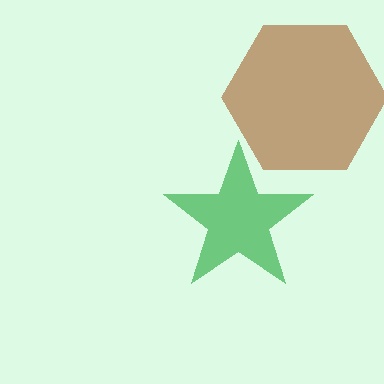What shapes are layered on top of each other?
The layered shapes are: a brown hexagon, a green star.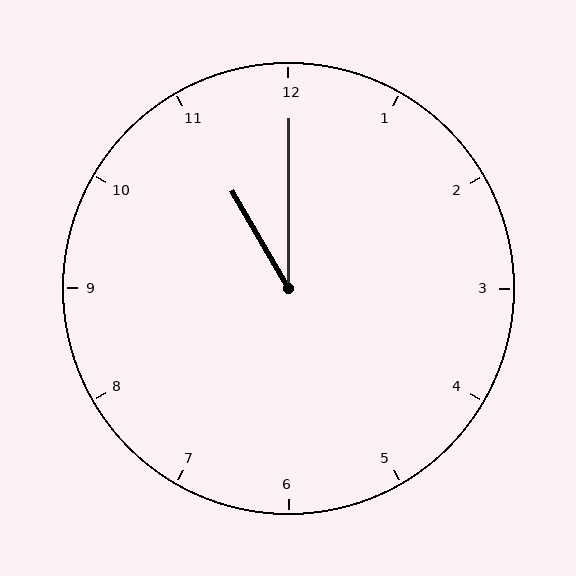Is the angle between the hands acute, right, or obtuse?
It is acute.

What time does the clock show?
11:00.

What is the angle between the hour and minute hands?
Approximately 30 degrees.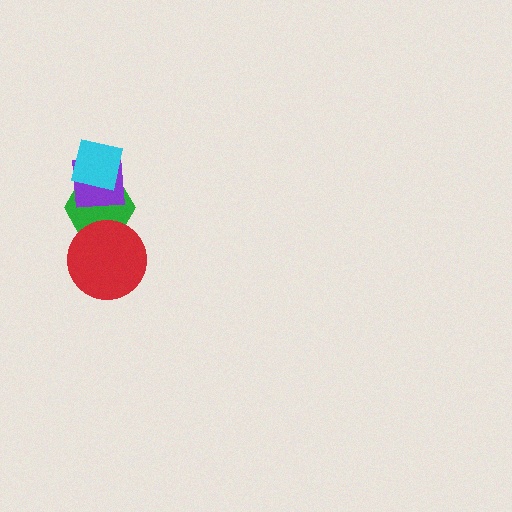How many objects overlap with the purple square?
2 objects overlap with the purple square.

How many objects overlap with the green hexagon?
3 objects overlap with the green hexagon.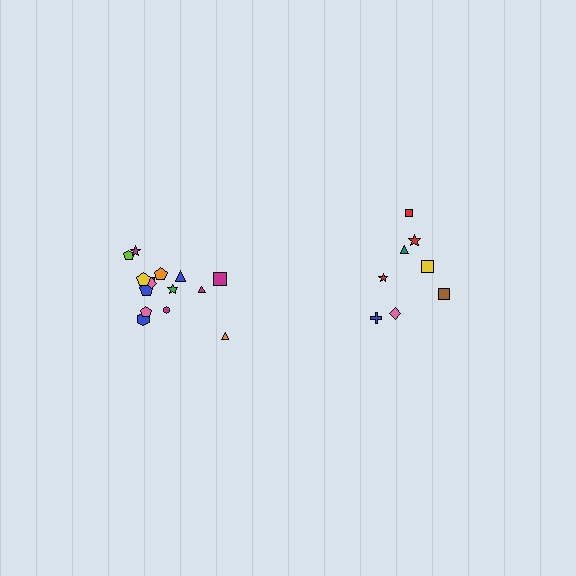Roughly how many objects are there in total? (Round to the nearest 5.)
Roughly 25 objects in total.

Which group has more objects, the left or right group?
The left group.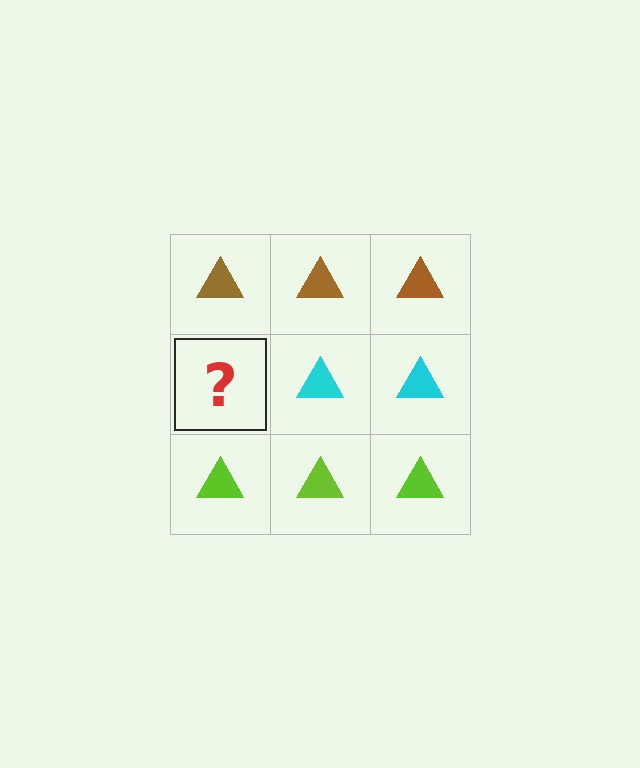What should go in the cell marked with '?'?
The missing cell should contain a cyan triangle.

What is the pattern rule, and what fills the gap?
The rule is that each row has a consistent color. The gap should be filled with a cyan triangle.